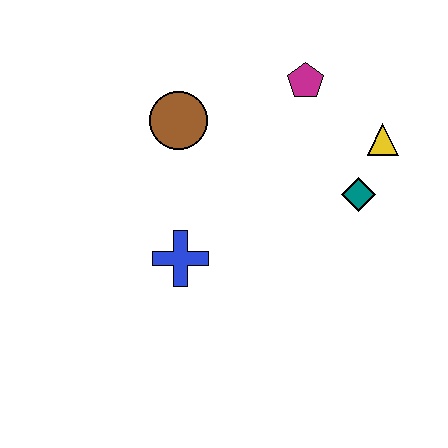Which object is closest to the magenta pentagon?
The yellow triangle is closest to the magenta pentagon.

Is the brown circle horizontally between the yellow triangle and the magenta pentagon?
No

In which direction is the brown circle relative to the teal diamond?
The brown circle is to the left of the teal diamond.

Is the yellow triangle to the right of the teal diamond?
Yes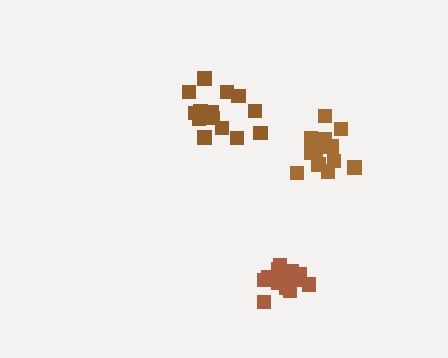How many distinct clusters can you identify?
There are 3 distinct clusters.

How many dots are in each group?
Group 1: 16 dots, Group 2: 18 dots, Group 3: 14 dots (48 total).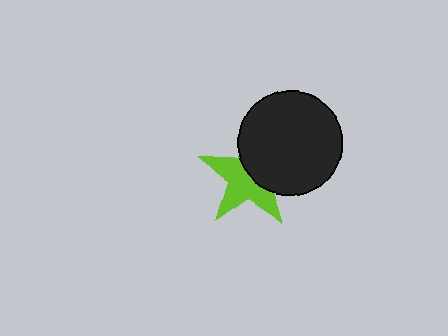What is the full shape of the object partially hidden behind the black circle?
The partially hidden object is a lime star.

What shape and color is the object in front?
The object in front is a black circle.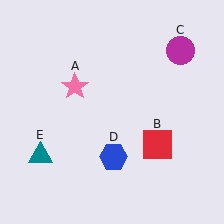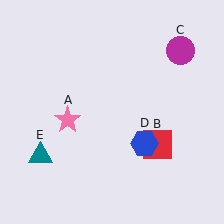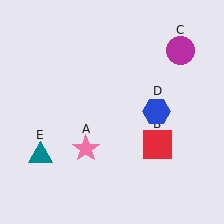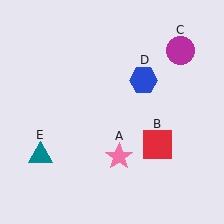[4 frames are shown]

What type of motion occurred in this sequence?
The pink star (object A), blue hexagon (object D) rotated counterclockwise around the center of the scene.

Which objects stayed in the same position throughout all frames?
Red square (object B) and magenta circle (object C) and teal triangle (object E) remained stationary.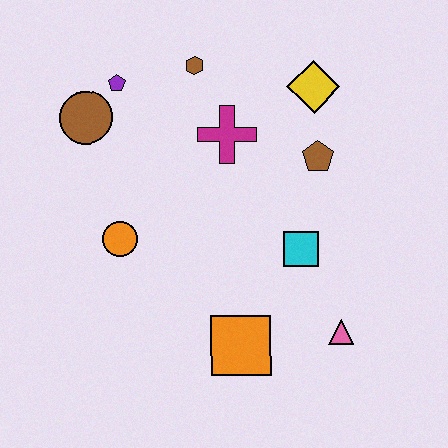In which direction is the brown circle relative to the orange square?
The brown circle is above the orange square.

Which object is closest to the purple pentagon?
The brown circle is closest to the purple pentagon.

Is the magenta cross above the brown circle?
No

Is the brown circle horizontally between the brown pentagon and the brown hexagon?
No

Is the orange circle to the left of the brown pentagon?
Yes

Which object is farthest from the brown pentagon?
The brown circle is farthest from the brown pentagon.